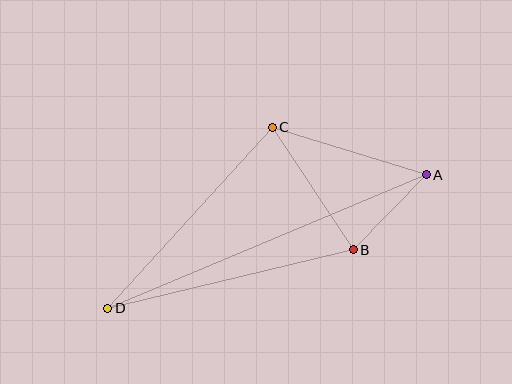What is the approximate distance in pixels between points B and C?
The distance between B and C is approximately 147 pixels.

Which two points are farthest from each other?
Points A and D are farthest from each other.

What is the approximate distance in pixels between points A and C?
The distance between A and C is approximately 161 pixels.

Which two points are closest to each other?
Points A and B are closest to each other.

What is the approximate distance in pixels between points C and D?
The distance between C and D is approximately 245 pixels.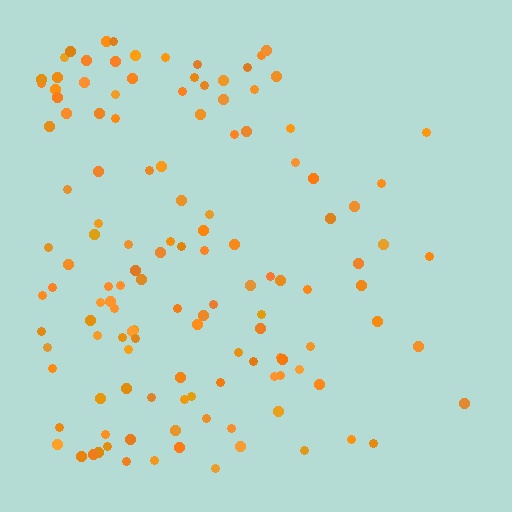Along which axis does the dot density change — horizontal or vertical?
Horizontal.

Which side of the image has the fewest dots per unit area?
The right.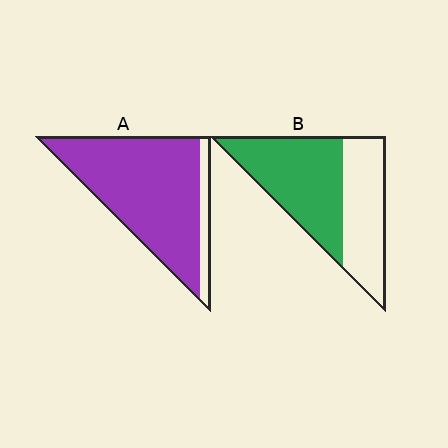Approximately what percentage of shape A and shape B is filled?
A is approximately 90% and B is approximately 55%.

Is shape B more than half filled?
Yes.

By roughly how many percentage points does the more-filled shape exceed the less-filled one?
By roughly 30 percentage points (A over B).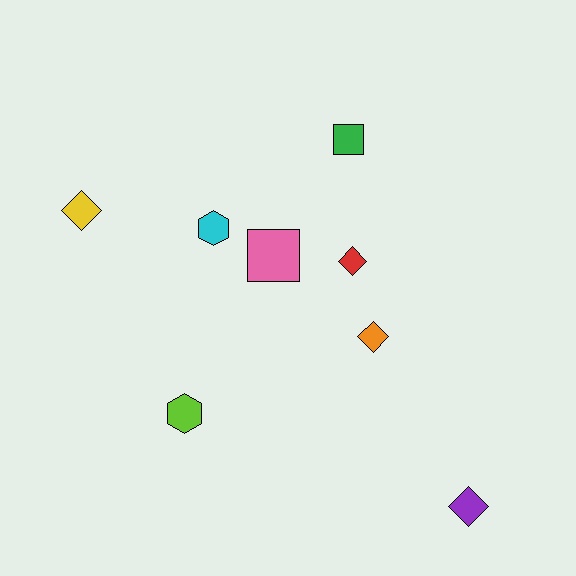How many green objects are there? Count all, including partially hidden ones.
There is 1 green object.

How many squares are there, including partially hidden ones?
There are 2 squares.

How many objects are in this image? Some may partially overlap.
There are 8 objects.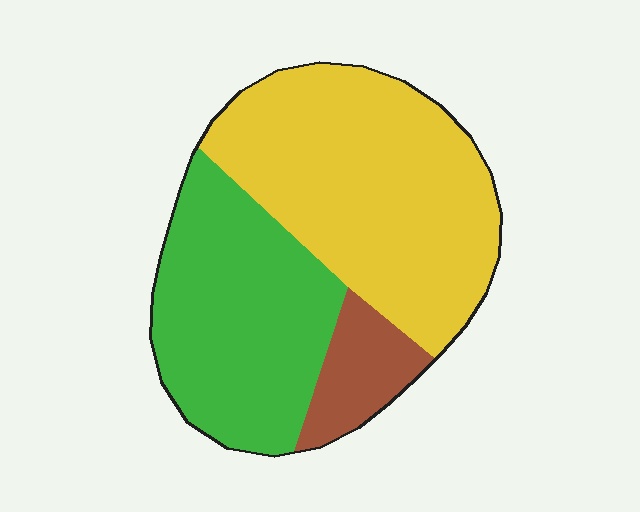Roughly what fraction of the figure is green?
Green takes up about three eighths (3/8) of the figure.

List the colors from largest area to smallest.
From largest to smallest: yellow, green, brown.